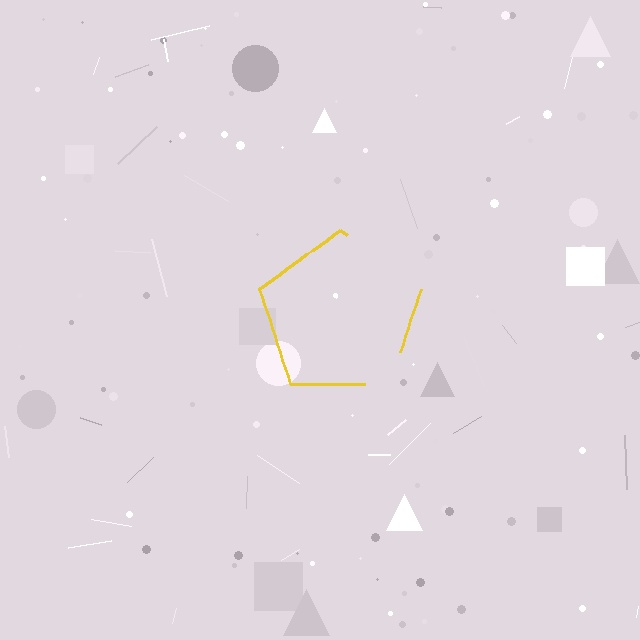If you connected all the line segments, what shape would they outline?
They would outline a pentagon.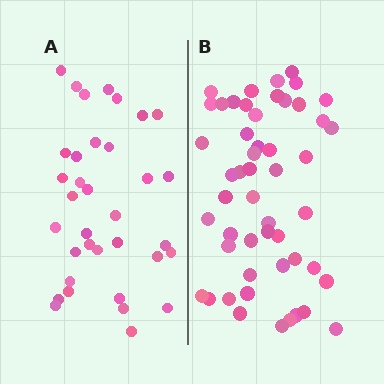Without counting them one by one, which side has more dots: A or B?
Region B (the right region) has more dots.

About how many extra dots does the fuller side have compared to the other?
Region B has approximately 15 more dots than region A.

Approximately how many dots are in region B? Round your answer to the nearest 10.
About 50 dots. (The exact count is 51, which rounds to 50.)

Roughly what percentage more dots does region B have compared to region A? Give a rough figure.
About 45% more.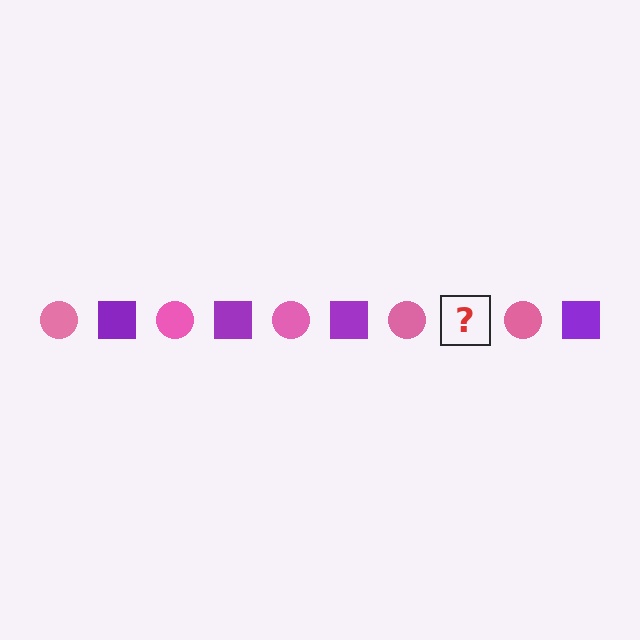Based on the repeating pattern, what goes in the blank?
The blank should be a purple square.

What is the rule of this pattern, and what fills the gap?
The rule is that the pattern alternates between pink circle and purple square. The gap should be filled with a purple square.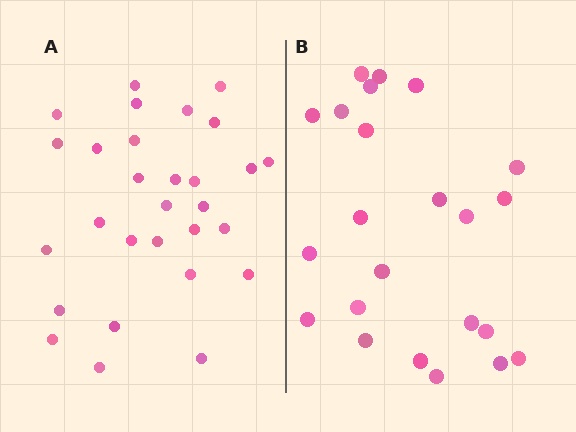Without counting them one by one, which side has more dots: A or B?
Region A (the left region) has more dots.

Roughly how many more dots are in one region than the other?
Region A has about 6 more dots than region B.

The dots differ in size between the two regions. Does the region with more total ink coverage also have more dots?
No. Region B has more total ink coverage because its dots are larger, but region A actually contains more individual dots. Total area can be misleading — the number of items is what matters here.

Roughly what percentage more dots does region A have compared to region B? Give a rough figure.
About 25% more.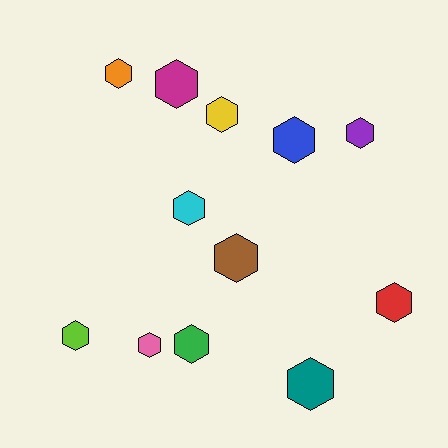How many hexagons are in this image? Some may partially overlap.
There are 12 hexagons.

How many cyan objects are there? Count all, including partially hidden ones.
There is 1 cyan object.